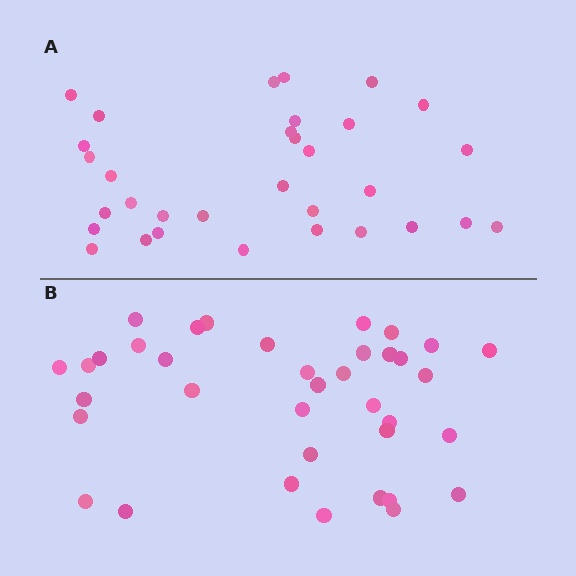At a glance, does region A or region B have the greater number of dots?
Region B (the bottom region) has more dots.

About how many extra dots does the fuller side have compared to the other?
Region B has about 5 more dots than region A.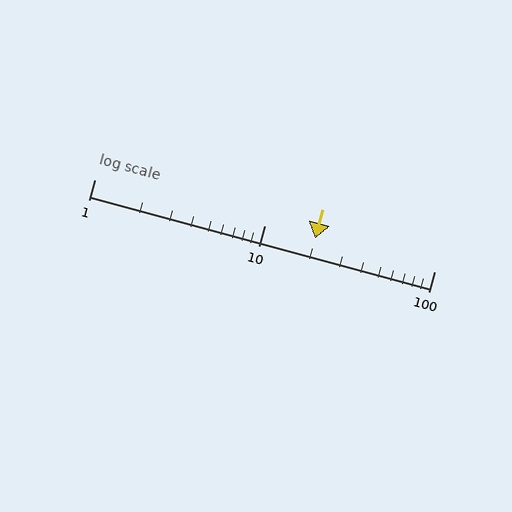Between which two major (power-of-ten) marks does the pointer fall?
The pointer is between 10 and 100.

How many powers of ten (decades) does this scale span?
The scale spans 2 decades, from 1 to 100.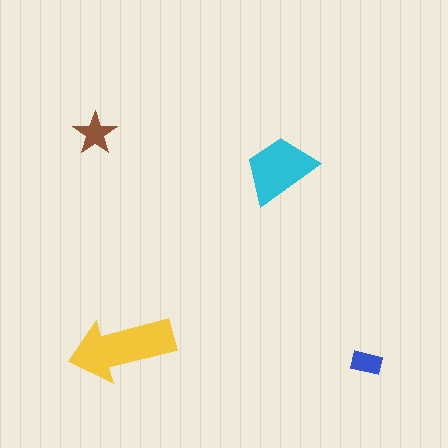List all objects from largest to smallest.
The yellow arrow, the cyan trapezoid, the brown star, the blue rectangle.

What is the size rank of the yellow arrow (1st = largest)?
1st.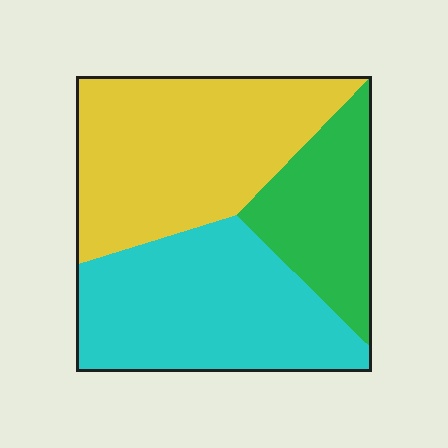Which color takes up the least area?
Green, at roughly 20%.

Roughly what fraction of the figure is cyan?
Cyan covers about 40% of the figure.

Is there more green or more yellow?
Yellow.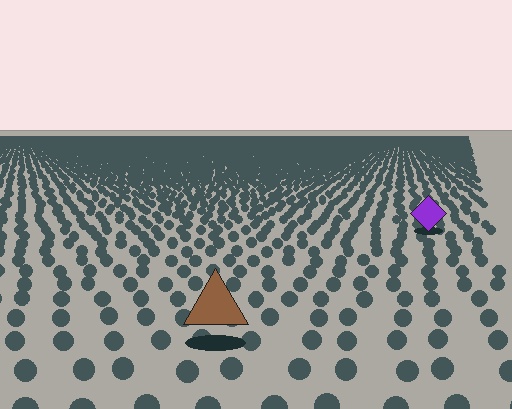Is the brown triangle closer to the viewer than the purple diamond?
Yes. The brown triangle is closer — you can tell from the texture gradient: the ground texture is coarser near it.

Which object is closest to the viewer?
The brown triangle is closest. The texture marks near it are larger and more spread out.